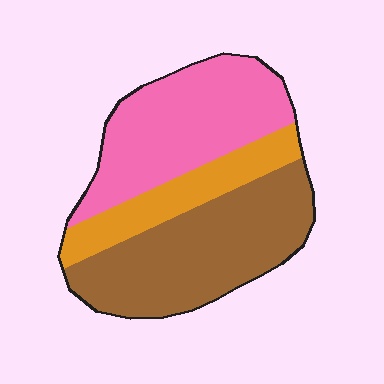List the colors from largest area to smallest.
From largest to smallest: brown, pink, orange.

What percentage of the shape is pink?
Pink takes up about three eighths (3/8) of the shape.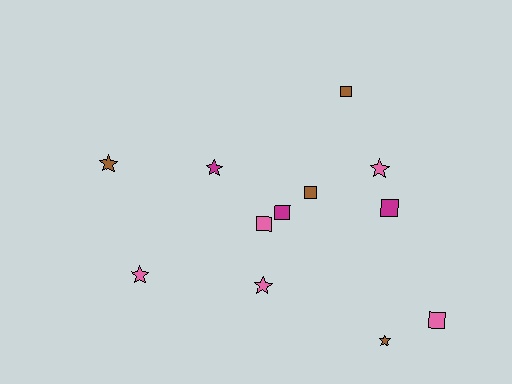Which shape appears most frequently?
Star, with 6 objects.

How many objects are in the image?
There are 12 objects.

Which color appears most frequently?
Pink, with 5 objects.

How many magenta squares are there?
There are 2 magenta squares.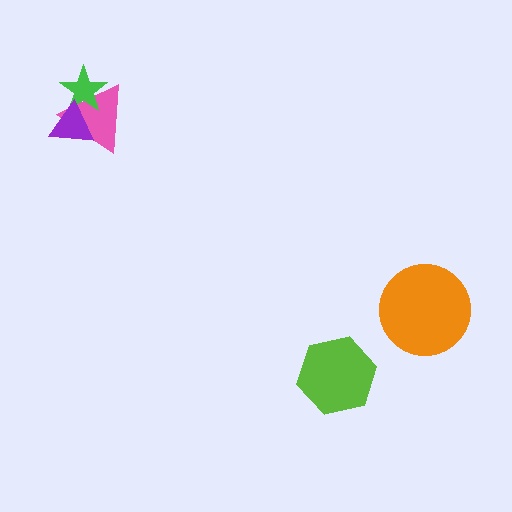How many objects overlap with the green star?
2 objects overlap with the green star.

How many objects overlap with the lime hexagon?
0 objects overlap with the lime hexagon.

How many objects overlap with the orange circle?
0 objects overlap with the orange circle.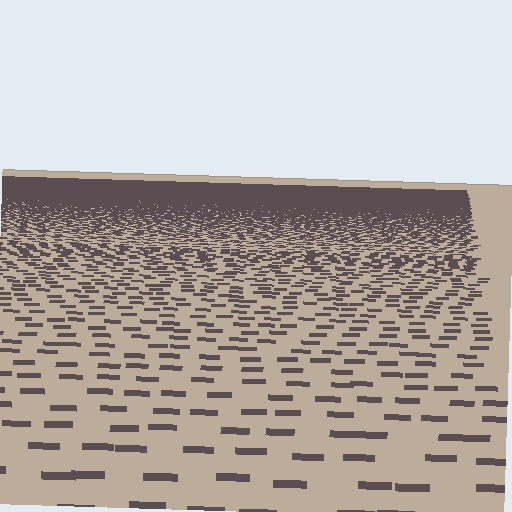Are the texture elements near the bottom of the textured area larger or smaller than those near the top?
Larger. Near the bottom, elements are closer to the viewer and appear at a bigger on-screen size.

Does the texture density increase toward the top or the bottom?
Density increases toward the top.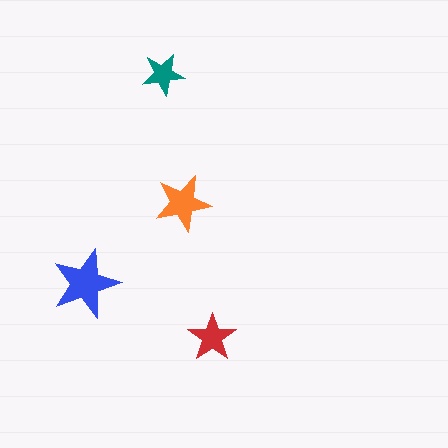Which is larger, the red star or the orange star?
The orange one.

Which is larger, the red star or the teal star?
The red one.